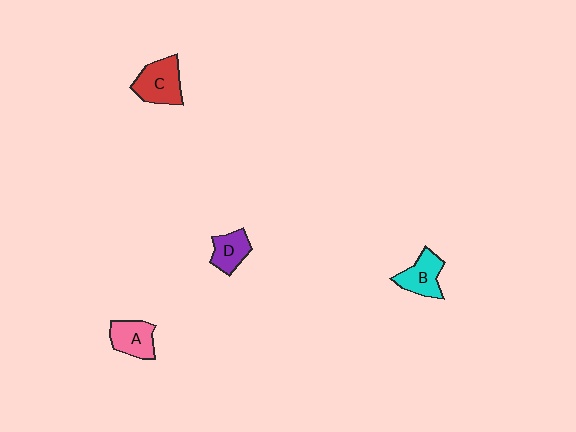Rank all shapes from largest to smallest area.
From largest to smallest: C (red), B (cyan), A (pink), D (purple).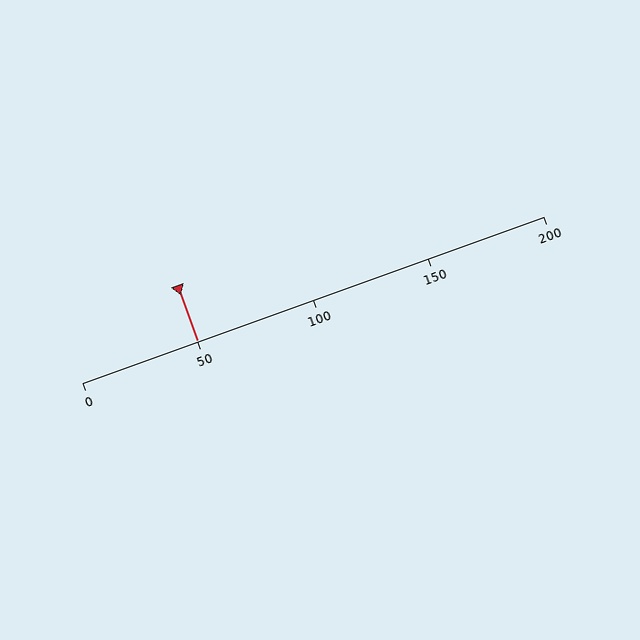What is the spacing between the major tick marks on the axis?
The major ticks are spaced 50 apart.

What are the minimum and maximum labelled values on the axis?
The axis runs from 0 to 200.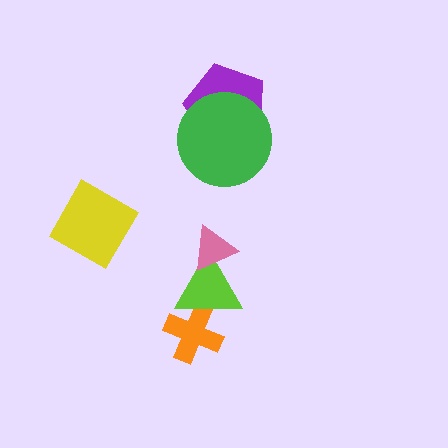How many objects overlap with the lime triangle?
2 objects overlap with the lime triangle.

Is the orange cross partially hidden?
Yes, it is partially covered by another shape.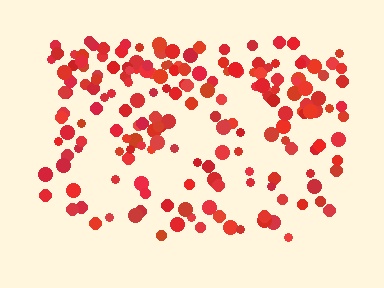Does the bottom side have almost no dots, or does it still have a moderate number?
Still a moderate number, just noticeably fewer than the top.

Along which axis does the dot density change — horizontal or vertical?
Vertical.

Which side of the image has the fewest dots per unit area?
The bottom.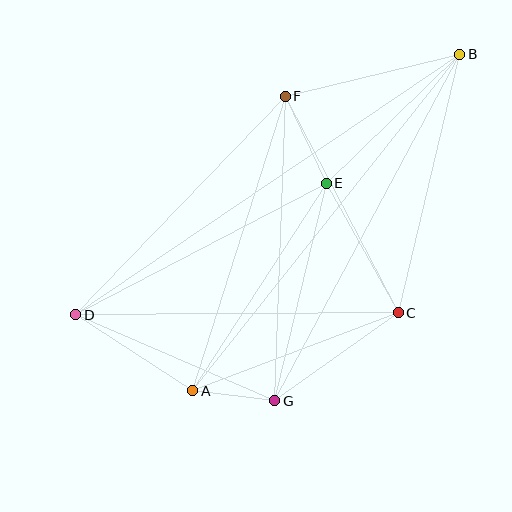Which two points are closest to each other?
Points A and G are closest to each other.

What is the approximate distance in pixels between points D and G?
The distance between D and G is approximately 217 pixels.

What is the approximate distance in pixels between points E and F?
The distance between E and F is approximately 96 pixels.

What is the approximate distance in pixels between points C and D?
The distance between C and D is approximately 322 pixels.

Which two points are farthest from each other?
Points B and D are farthest from each other.